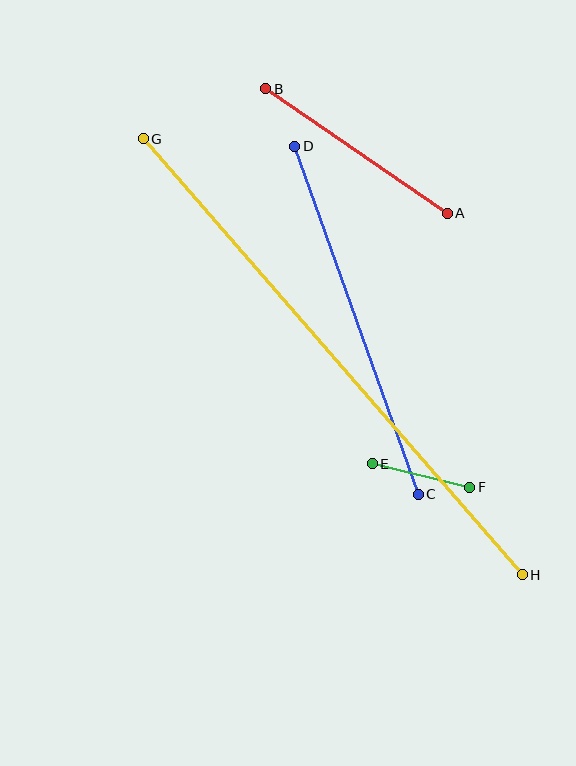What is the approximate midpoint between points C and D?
The midpoint is at approximately (356, 320) pixels.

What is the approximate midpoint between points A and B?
The midpoint is at approximately (357, 151) pixels.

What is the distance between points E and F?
The distance is approximately 100 pixels.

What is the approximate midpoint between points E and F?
The midpoint is at approximately (421, 476) pixels.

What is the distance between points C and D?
The distance is approximately 369 pixels.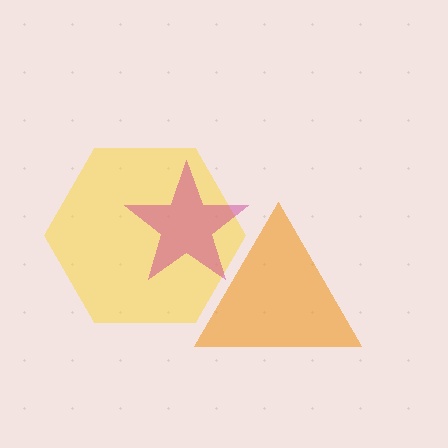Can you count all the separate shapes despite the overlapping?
Yes, there are 3 separate shapes.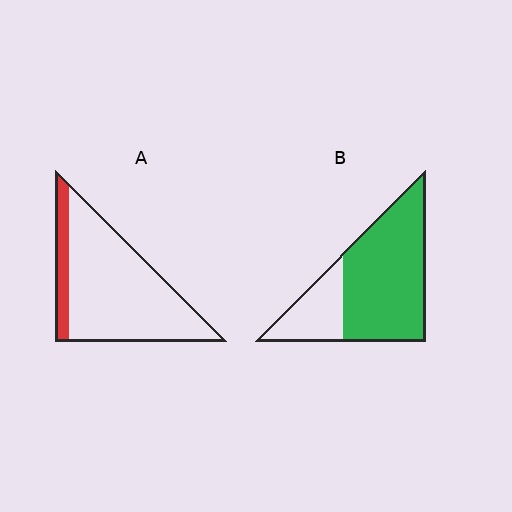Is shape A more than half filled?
No.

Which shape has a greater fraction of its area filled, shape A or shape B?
Shape B.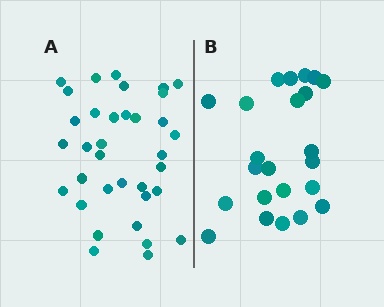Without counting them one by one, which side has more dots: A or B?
Region A (the left region) has more dots.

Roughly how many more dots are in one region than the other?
Region A has roughly 12 or so more dots than region B.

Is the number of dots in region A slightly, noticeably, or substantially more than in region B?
Region A has substantially more. The ratio is roughly 1.5 to 1.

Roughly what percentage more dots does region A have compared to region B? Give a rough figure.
About 50% more.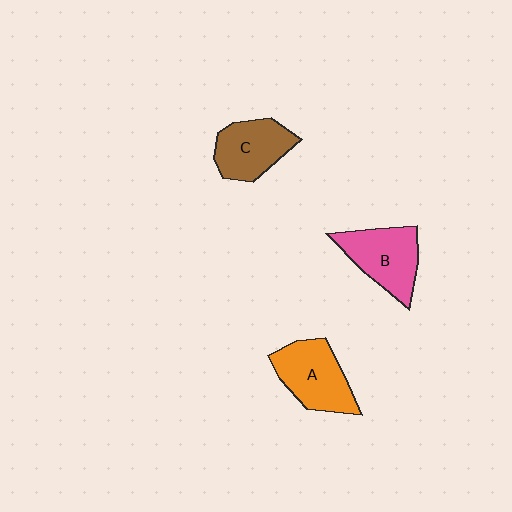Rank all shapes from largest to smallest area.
From largest to smallest: A (orange), B (pink), C (brown).